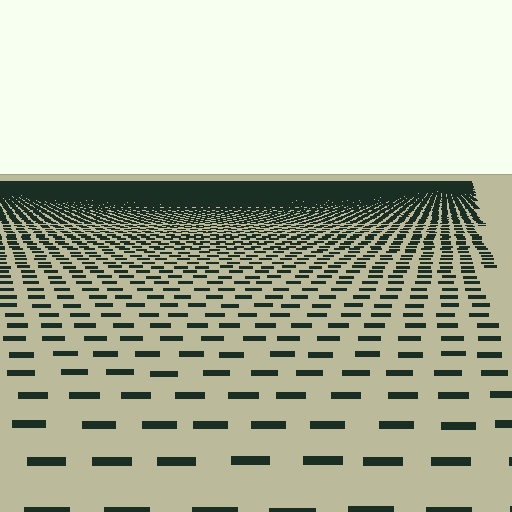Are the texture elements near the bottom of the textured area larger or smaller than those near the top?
Larger. Near the bottom, elements are closer to the viewer and appear at a bigger on-screen size.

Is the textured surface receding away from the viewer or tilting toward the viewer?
The surface is receding away from the viewer. Texture elements get smaller and denser toward the top.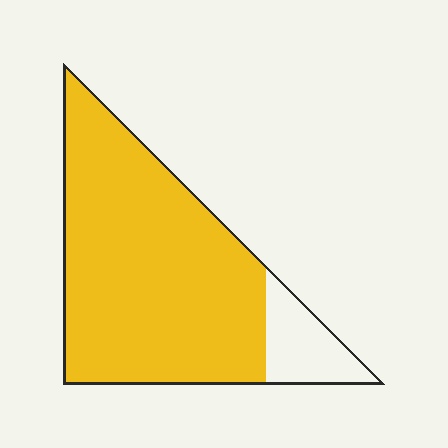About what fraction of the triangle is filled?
About seven eighths (7/8).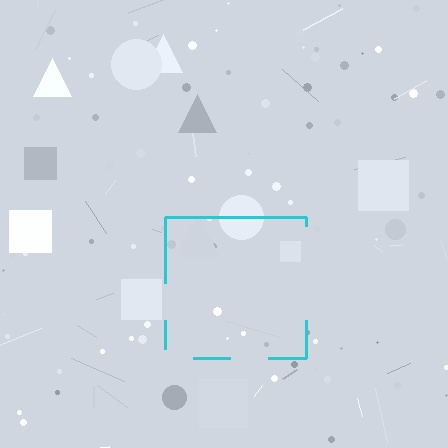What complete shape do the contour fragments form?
The contour fragments form a square.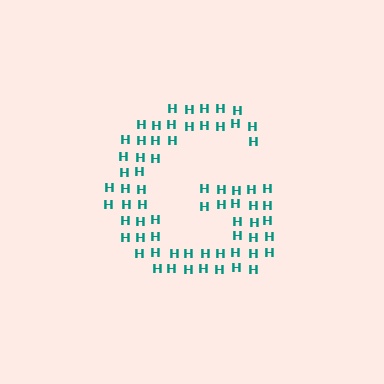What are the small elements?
The small elements are letter H's.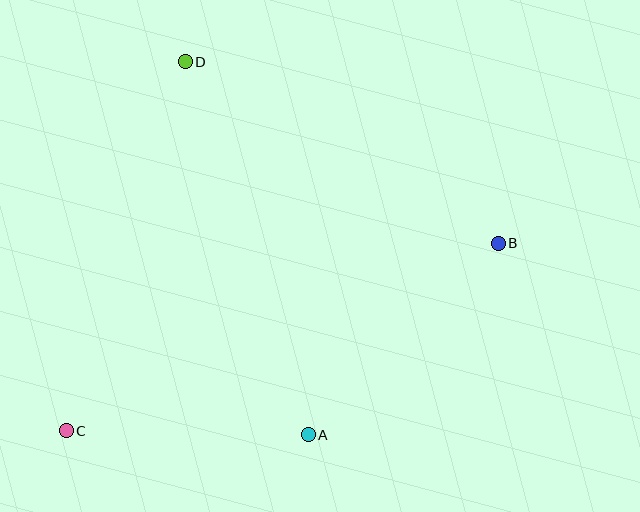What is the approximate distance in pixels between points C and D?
The distance between C and D is approximately 388 pixels.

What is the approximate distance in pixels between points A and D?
The distance between A and D is approximately 393 pixels.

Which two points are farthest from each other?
Points B and C are farthest from each other.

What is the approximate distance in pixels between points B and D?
The distance between B and D is approximately 362 pixels.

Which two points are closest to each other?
Points A and C are closest to each other.